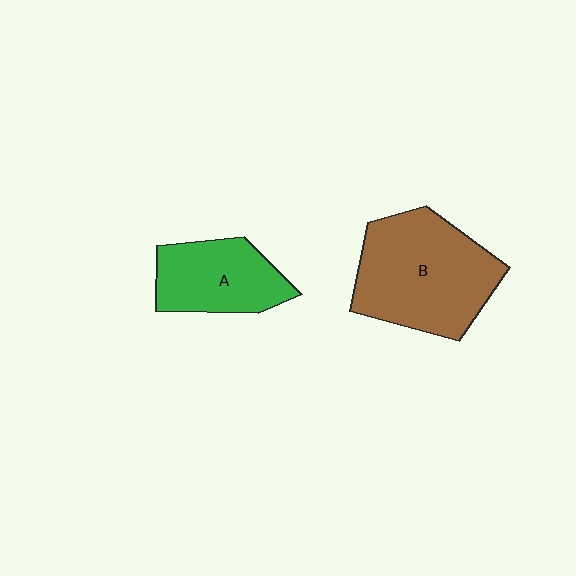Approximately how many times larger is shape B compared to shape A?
Approximately 1.6 times.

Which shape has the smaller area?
Shape A (green).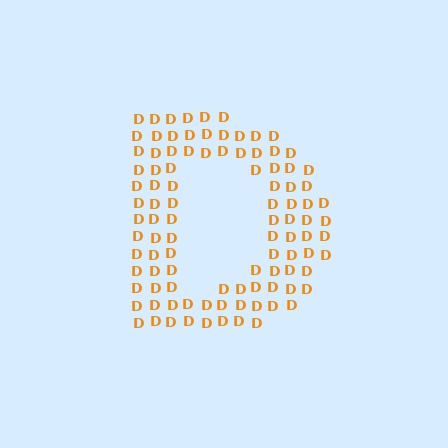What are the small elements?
The small elements are letter D's.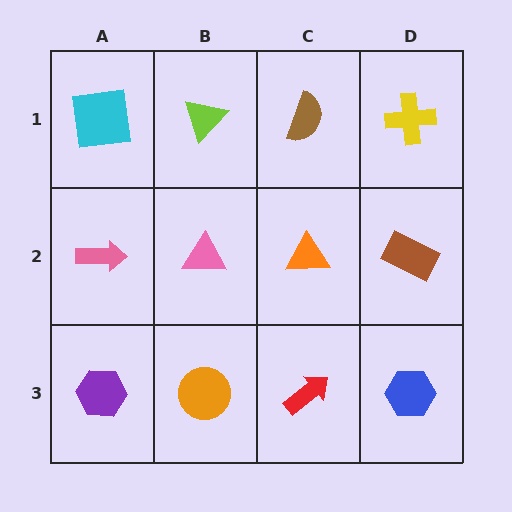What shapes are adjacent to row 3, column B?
A pink triangle (row 2, column B), a purple hexagon (row 3, column A), a red arrow (row 3, column C).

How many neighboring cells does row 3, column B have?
3.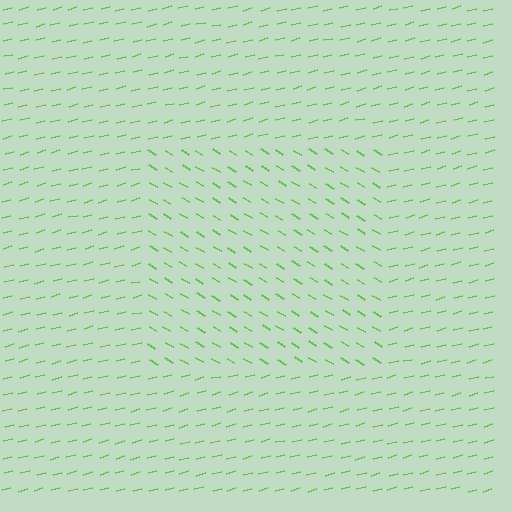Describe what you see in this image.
The image is filled with small lime line segments. A rectangle region in the image has lines oriented differently from the surrounding lines, creating a visible texture boundary.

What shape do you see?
I see a rectangle.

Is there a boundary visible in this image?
Yes, there is a texture boundary formed by a change in line orientation.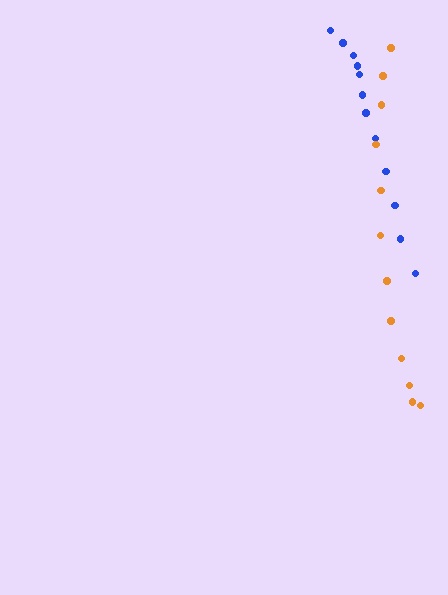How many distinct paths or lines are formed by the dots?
There are 2 distinct paths.